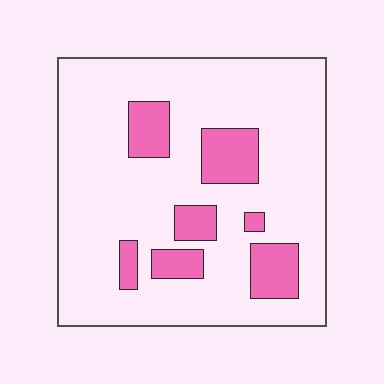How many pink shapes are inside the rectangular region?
7.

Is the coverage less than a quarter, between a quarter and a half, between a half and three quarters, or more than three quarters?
Less than a quarter.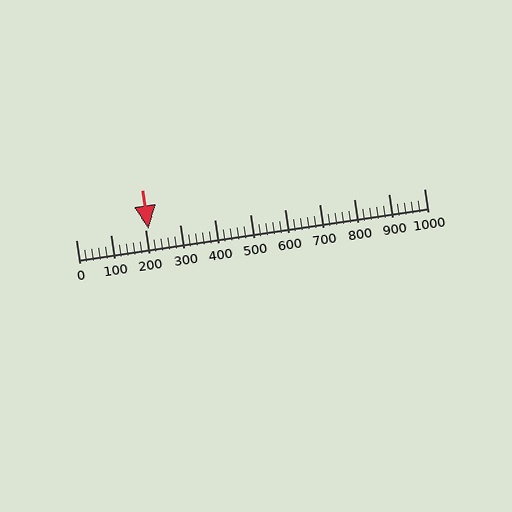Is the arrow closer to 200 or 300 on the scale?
The arrow is closer to 200.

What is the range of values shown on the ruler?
The ruler shows values from 0 to 1000.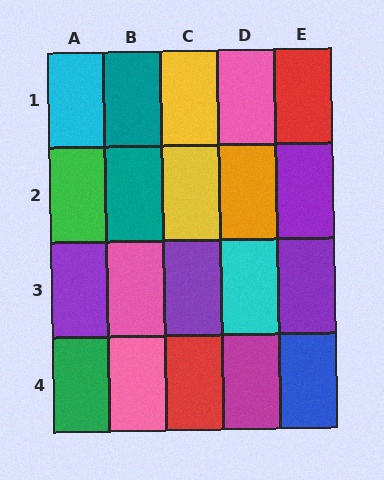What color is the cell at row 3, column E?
Purple.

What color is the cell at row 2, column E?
Purple.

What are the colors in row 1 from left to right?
Cyan, teal, yellow, pink, red.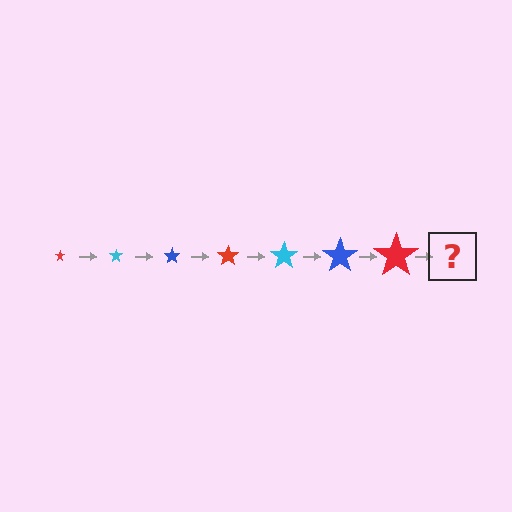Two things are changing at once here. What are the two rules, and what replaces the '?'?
The two rules are that the star grows larger each step and the color cycles through red, cyan, and blue. The '?' should be a cyan star, larger than the previous one.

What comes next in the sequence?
The next element should be a cyan star, larger than the previous one.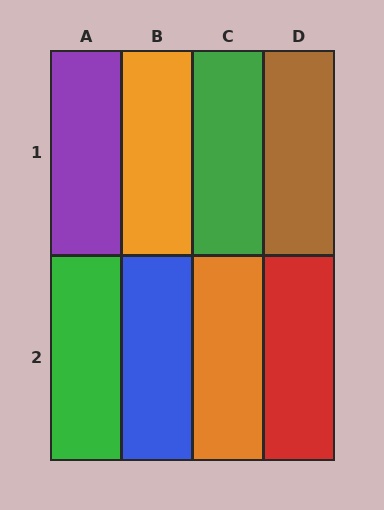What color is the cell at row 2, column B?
Blue.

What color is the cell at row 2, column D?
Red.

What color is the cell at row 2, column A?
Green.